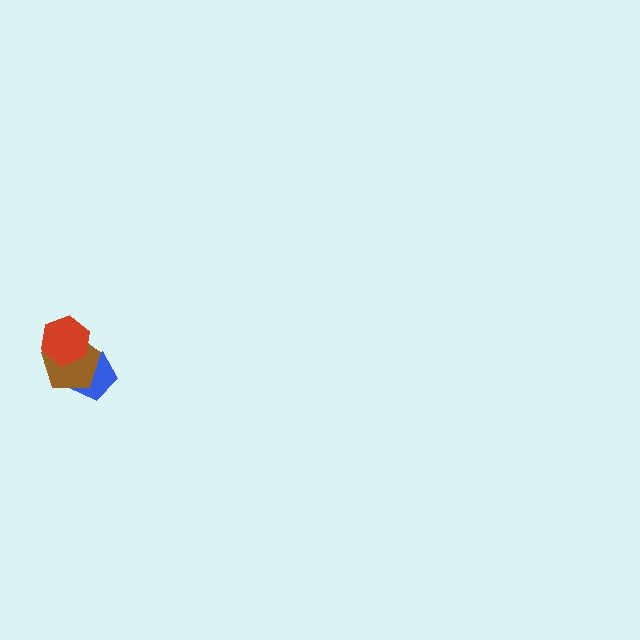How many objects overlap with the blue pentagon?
2 objects overlap with the blue pentagon.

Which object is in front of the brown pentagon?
The red hexagon is in front of the brown pentagon.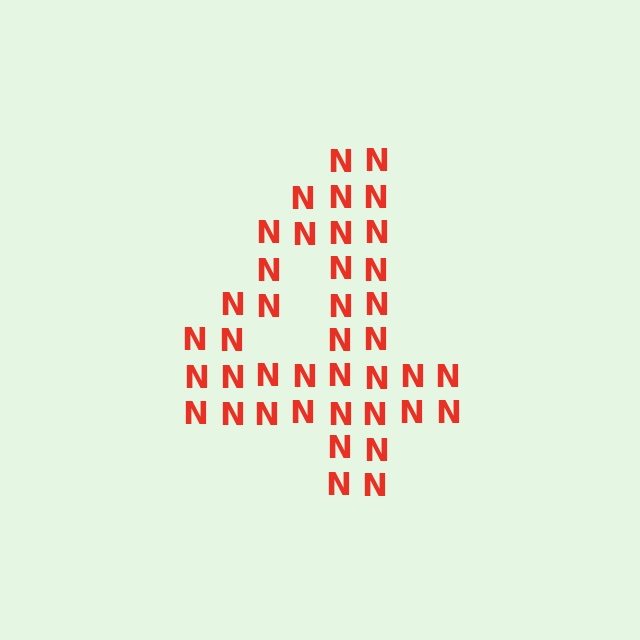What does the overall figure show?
The overall figure shows the digit 4.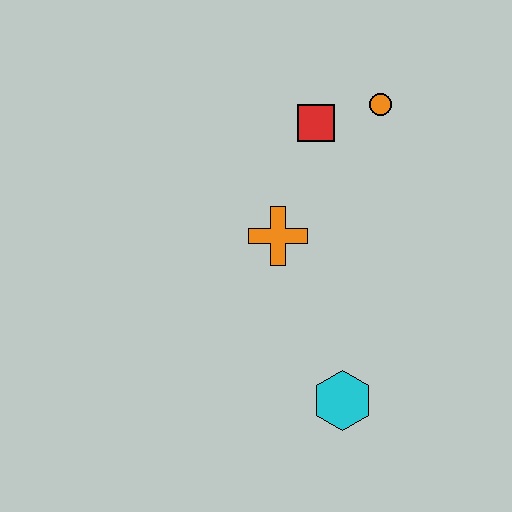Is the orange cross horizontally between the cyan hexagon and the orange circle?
No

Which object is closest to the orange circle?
The red square is closest to the orange circle.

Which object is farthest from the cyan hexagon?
The orange circle is farthest from the cyan hexagon.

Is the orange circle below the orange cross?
No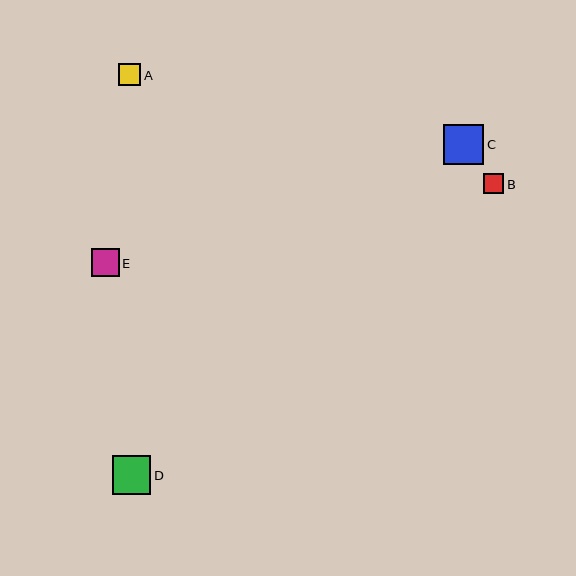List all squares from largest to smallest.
From largest to smallest: C, D, E, A, B.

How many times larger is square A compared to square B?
Square A is approximately 1.1 times the size of square B.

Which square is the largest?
Square C is the largest with a size of approximately 41 pixels.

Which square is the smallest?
Square B is the smallest with a size of approximately 20 pixels.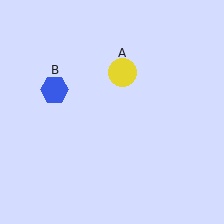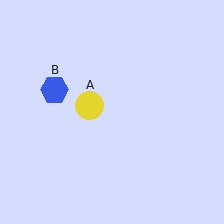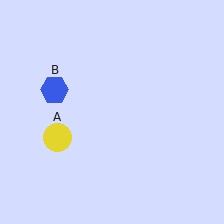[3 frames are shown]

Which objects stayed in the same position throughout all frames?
Blue hexagon (object B) remained stationary.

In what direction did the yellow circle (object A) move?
The yellow circle (object A) moved down and to the left.